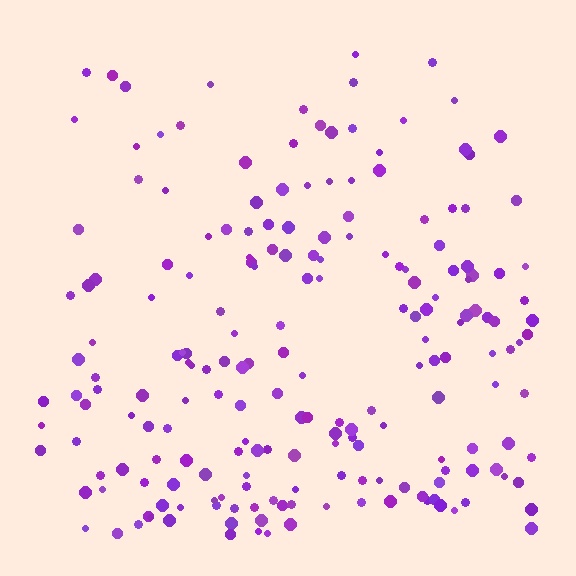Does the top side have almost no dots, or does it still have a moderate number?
Still a moderate number, just noticeably fewer than the bottom.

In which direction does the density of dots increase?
From top to bottom, with the bottom side densest.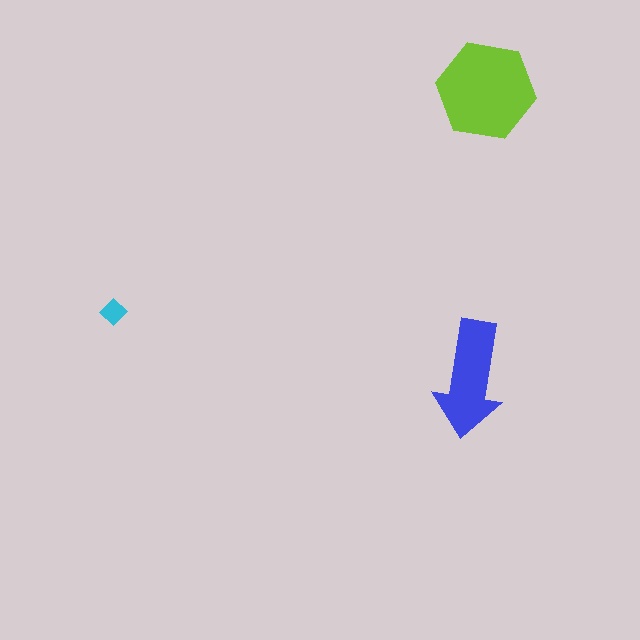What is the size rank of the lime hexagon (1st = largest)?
1st.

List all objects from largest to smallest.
The lime hexagon, the blue arrow, the cyan diamond.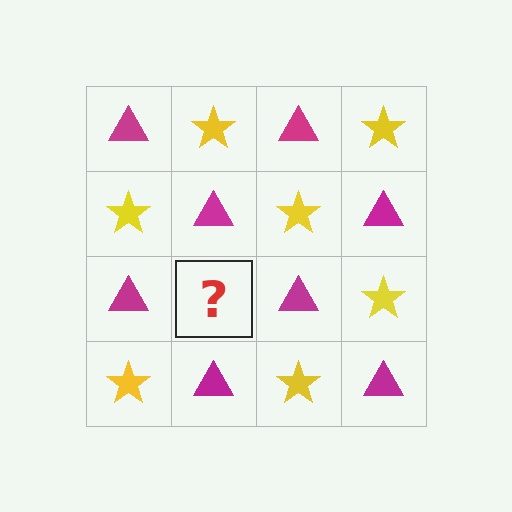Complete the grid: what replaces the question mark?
The question mark should be replaced with a yellow star.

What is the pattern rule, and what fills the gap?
The rule is that it alternates magenta triangle and yellow star in a checkerboard pattern. The gap should be filled with a yellow star.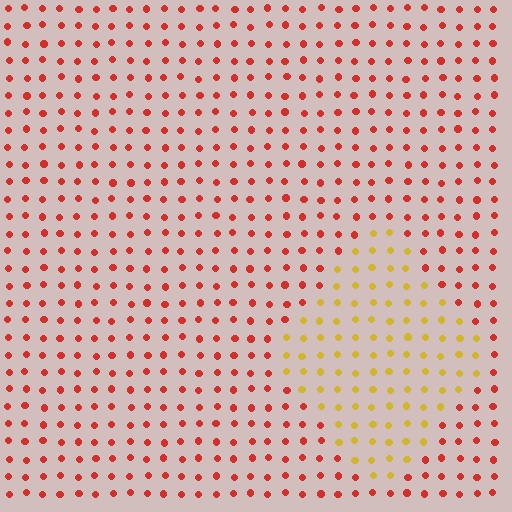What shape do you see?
I see a diamond.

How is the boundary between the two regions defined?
The boundary is defined purely by a slight shift in hue (about 48 degrees). Spacing, size, and orientation are identical on both sides.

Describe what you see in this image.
The image is filled with small red elements in a uniform arrangement. A diamond-shaped region is visible where the elements are tinted to a slightly different hue, forming a subtle color boundary.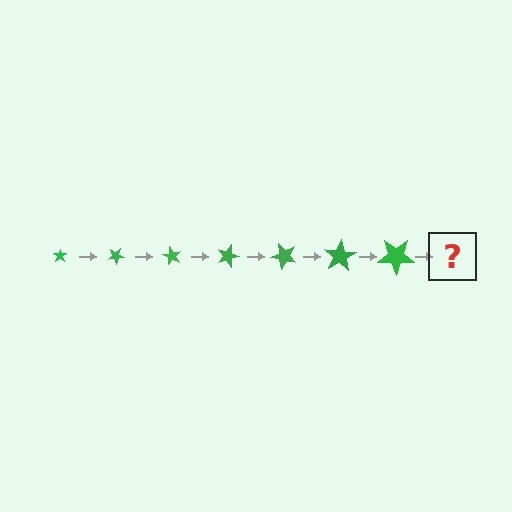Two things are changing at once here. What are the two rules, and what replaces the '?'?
The two rules are that the star grows larger each step and it rotates 30 degrees each step. The '?' should be a star, larger than the previous one and rotated 210 degrees from the start.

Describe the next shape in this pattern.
It should be a star, larger than the previous one and rotated 210 degrees from the start.